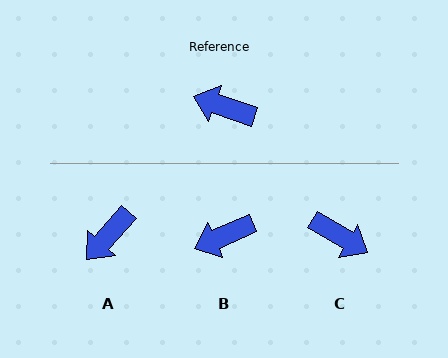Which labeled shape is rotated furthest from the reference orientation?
C, about 168 degrees away.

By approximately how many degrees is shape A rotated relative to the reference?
Approximately 67 degrees counter-clockwise.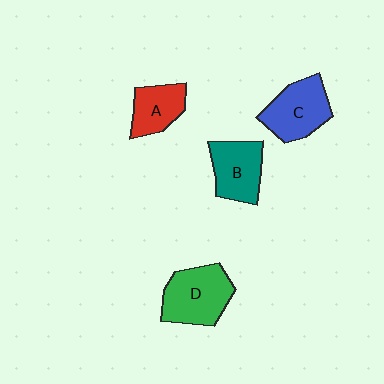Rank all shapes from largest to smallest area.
From largest to smallest: D (green), C (blue), B (teal), A (red).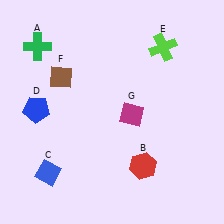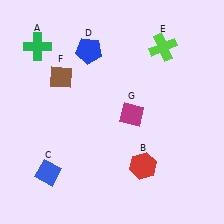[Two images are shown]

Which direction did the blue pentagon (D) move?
The blue pentagon (D) moved up.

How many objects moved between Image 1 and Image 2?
1 object moved between the two images.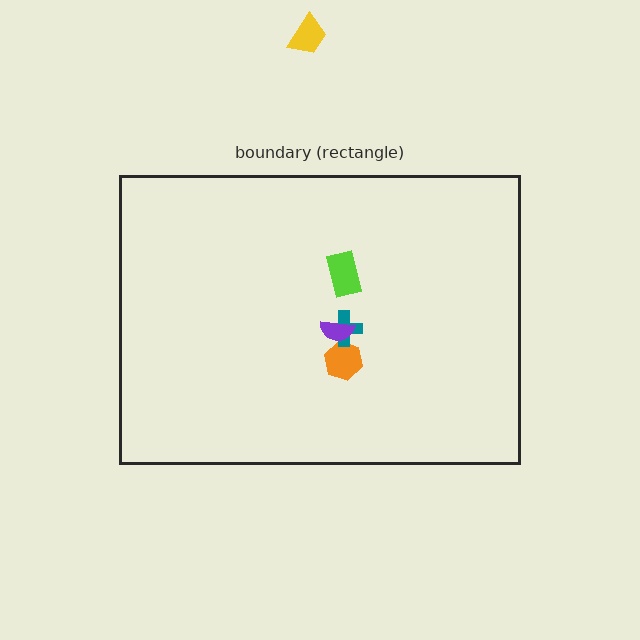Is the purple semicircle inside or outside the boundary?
Inside.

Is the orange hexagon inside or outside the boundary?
Inside.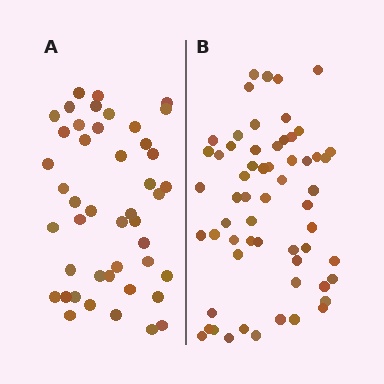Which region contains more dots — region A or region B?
Region B (the right region) has more dots.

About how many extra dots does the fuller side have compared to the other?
Region B has approximately 15 more dots than region A.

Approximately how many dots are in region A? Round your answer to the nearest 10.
About 40 dots. (The exact count is 45, which rounds to 40.)